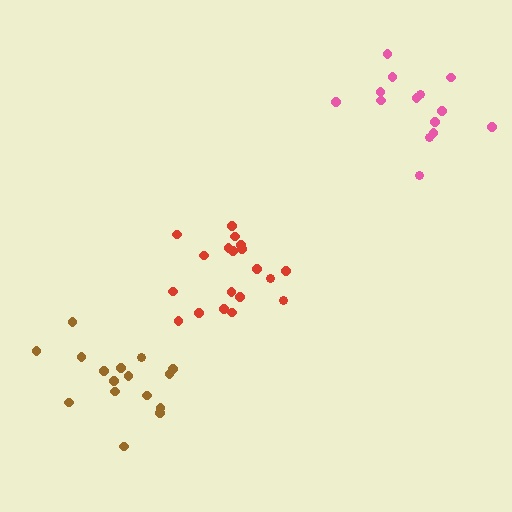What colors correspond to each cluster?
The clusters are colored: red, pink, brown.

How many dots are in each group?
Group 1: 19 dots, Group 2: 14 dots, Group 3: 16 dots (49 total).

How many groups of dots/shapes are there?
There are 3 groups.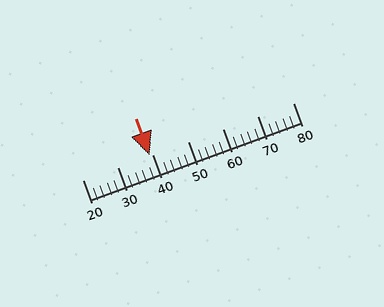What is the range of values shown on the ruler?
The ruler shows values from 20 to 80.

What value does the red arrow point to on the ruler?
The red arrow points to approximately 39.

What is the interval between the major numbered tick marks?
The major tick marks are spaced 10 units apart.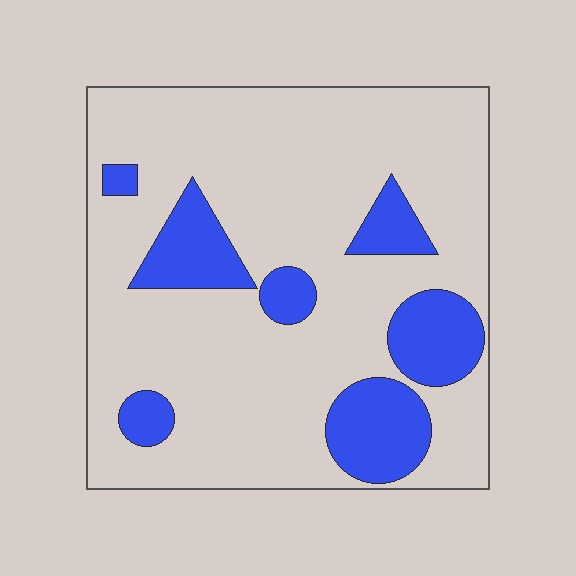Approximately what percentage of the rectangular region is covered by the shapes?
Approximately 20%.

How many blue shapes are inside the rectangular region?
7.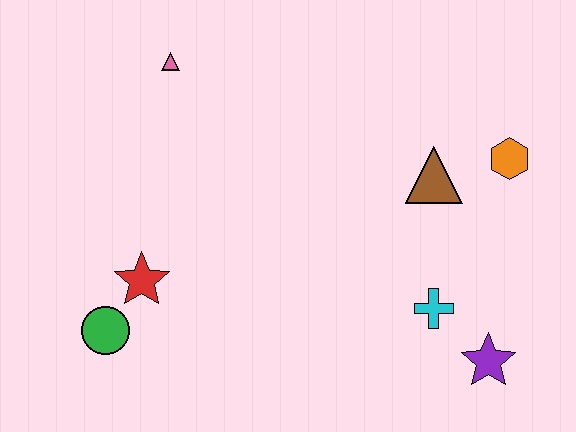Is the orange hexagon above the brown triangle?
Yes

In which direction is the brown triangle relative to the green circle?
The brown triangle is to the right of the green circle.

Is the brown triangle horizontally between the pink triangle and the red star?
No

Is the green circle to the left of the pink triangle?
Yes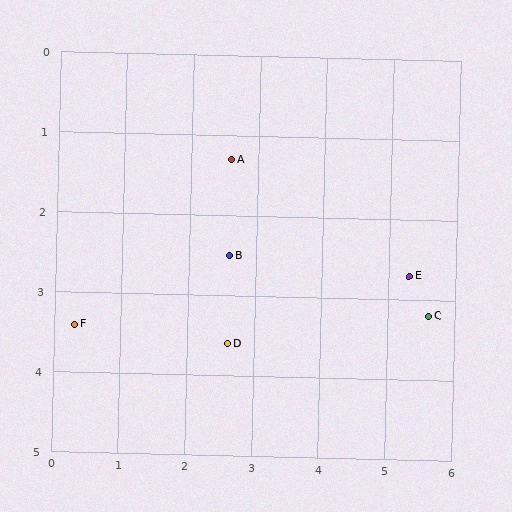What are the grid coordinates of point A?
Point A is at approximately (2.6, 1.3).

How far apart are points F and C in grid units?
Points F and C are about 5.3 grid units apart.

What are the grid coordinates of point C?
Point C is at approximately (5.6, 3.2).